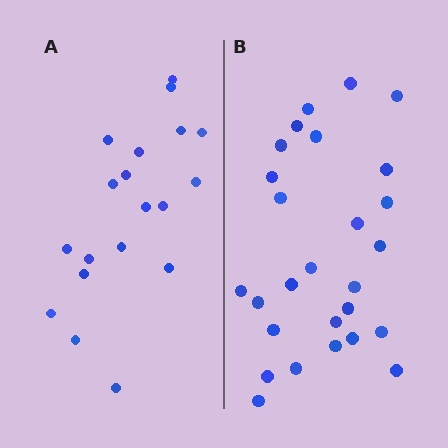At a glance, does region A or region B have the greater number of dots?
Region B (the right region) has more dots.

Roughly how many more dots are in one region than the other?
Region B has roughly 8 or so more dots than region A.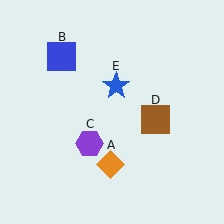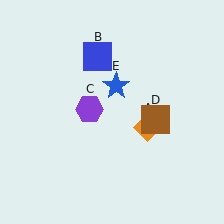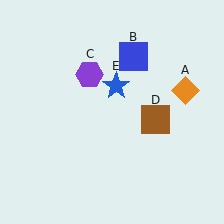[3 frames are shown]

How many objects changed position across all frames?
3 objects changed position: orange diamond (object A), blue square (object B), purple hexagon (object C).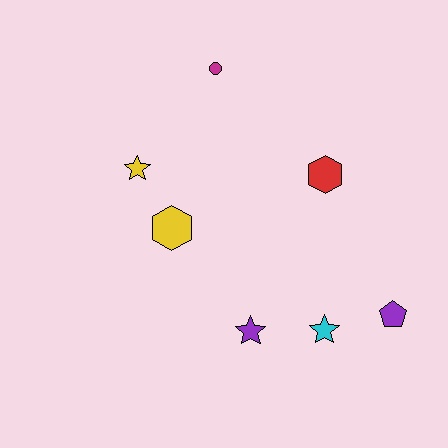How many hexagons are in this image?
There are 2 hexagons.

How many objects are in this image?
There are 7 objects.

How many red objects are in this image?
There is 1 red object.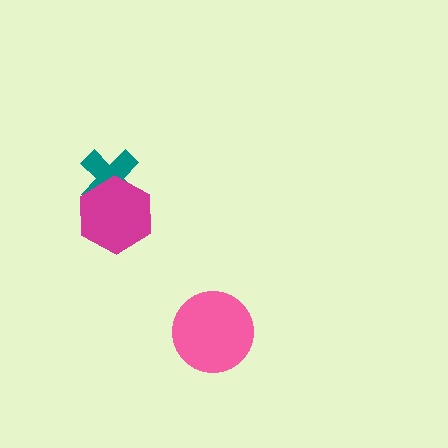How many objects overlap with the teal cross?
1 object overlaps with the teal cross.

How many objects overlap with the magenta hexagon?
1 object overlaps with the magenta hexagon.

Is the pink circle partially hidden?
No, no other shape covers it.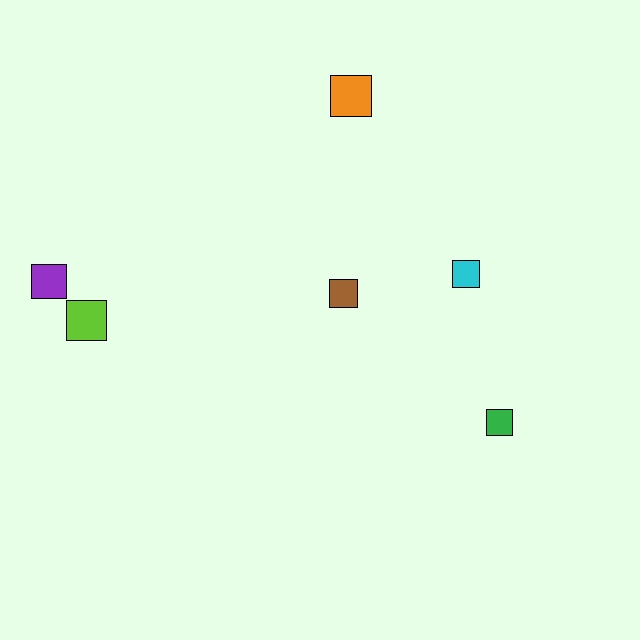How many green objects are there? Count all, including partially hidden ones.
There is 1 green object.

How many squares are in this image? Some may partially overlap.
There are 6 squares.